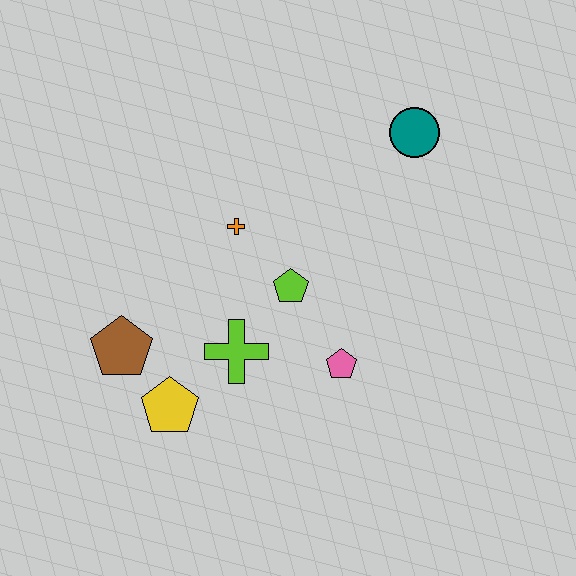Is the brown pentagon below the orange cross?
Yes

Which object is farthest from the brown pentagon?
The teal circle is farthest from the brown pentagon.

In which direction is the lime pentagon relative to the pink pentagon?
The lime pentagon is above the pink pentagon.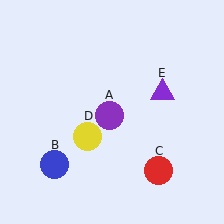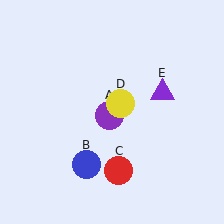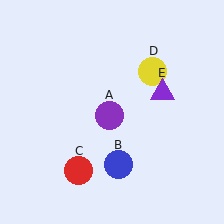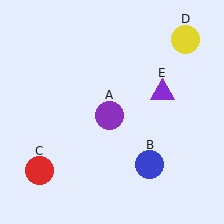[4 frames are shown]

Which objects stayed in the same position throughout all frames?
Purple circle (object A) and purple triangle (object E) remained stationary.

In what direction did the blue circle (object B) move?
The blue circle (object B) moved right.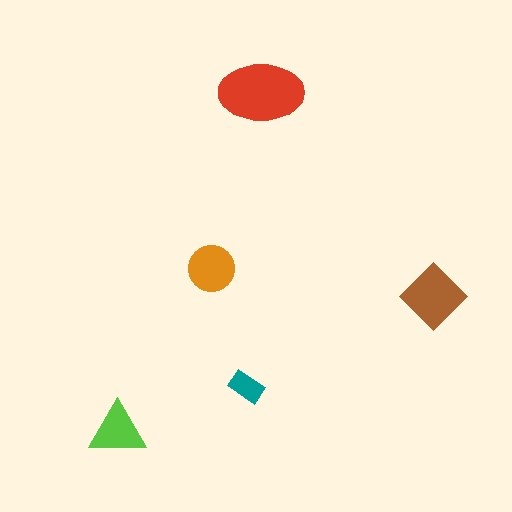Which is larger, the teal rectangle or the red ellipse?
The red ellipse.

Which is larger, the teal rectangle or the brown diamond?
The brown diamond.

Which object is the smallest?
The teal rectangle.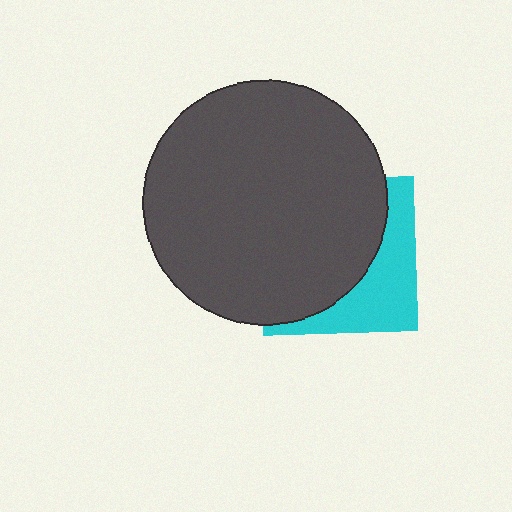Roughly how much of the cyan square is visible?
A small part of it is visible (roughly 36%).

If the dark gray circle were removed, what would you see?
You would see the complete cyan square.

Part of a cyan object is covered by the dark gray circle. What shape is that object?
It is a square.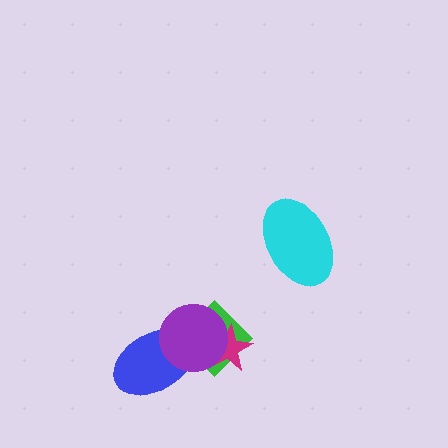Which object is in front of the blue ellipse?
The purple circle is in front of the blue ellipse.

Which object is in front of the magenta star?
The purple circle is in front of the magenta star.